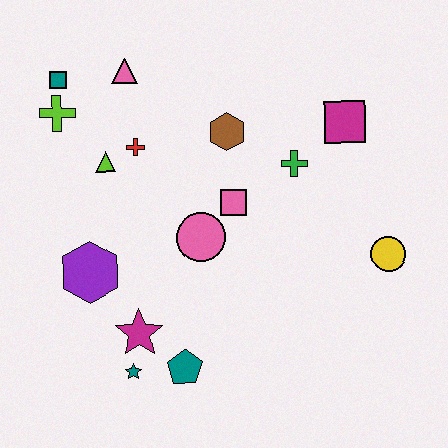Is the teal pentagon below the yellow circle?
Yes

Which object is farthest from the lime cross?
The yellow circle is farthest from the lime cross.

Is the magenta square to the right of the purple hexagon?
Yes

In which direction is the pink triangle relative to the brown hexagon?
The pink triangle is to the left of the brown hexagon.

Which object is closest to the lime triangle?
The red cross is closest to the lime triangle.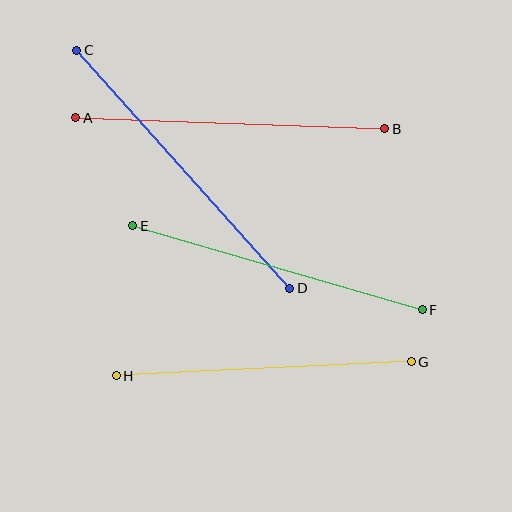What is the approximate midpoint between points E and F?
The midpoint is at approximately (278, 268) pixels.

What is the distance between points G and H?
The distance is approximately 295 pixels.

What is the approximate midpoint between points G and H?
The midpoint is at approximately (264, 369) pixels.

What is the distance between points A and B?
The distance is approximately 310 pixels.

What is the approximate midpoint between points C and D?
The midpoint is at approximately (183, 169) pixels.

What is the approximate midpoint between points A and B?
The midpoint is at approximately (230, 123) pixels.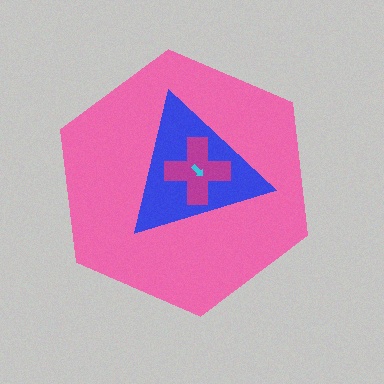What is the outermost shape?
The pink hexagon.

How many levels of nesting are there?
4.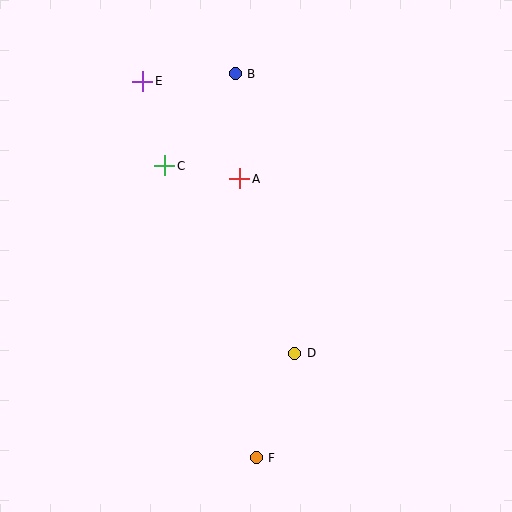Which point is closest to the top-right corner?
Point B is closest to the top-right corner.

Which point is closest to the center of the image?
Point A at (240, 179) is closest to the center.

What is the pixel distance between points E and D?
The distance between E and D is 312 pixels.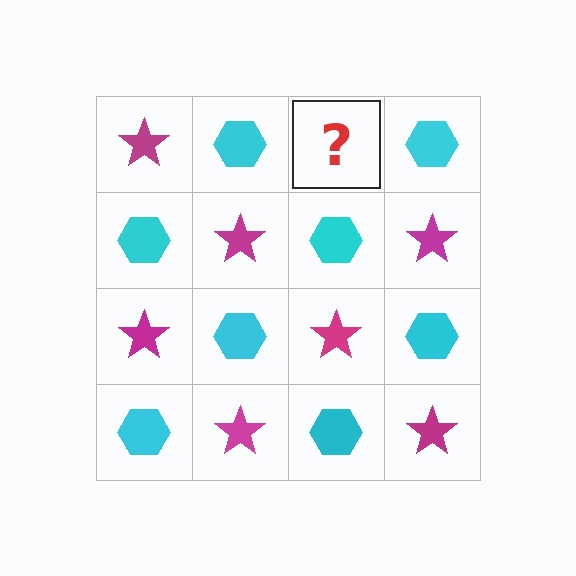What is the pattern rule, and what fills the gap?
The rule is that it alternates magenta star and cyan hexagon in a checkerboard pattern. The gap should be filled with a magenta star.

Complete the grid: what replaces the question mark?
The question mark should be replaced with a magenta star.